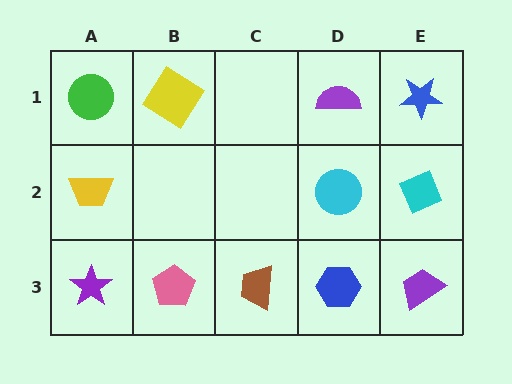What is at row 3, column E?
A purple trapezoid.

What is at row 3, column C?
A brown trapezoid.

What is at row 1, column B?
A yellow diamond.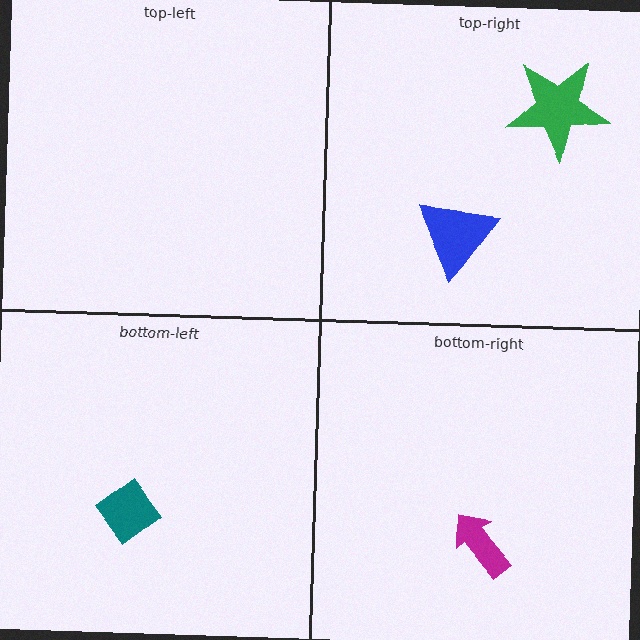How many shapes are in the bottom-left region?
1.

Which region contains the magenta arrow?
The bottom-right region.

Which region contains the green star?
The top-right region.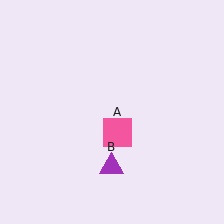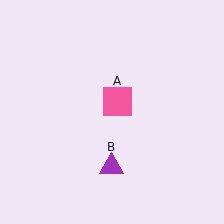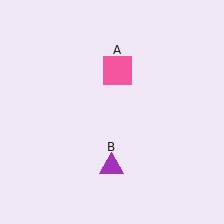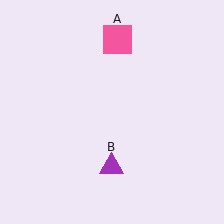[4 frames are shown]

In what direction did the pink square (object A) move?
The pink square (object A) moved up.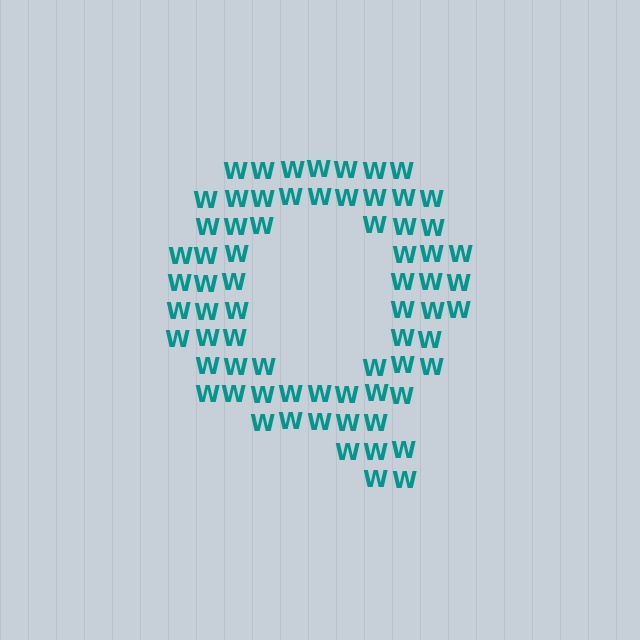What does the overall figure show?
The overall figure shows the letter Q.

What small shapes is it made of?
It is made of small letter W's.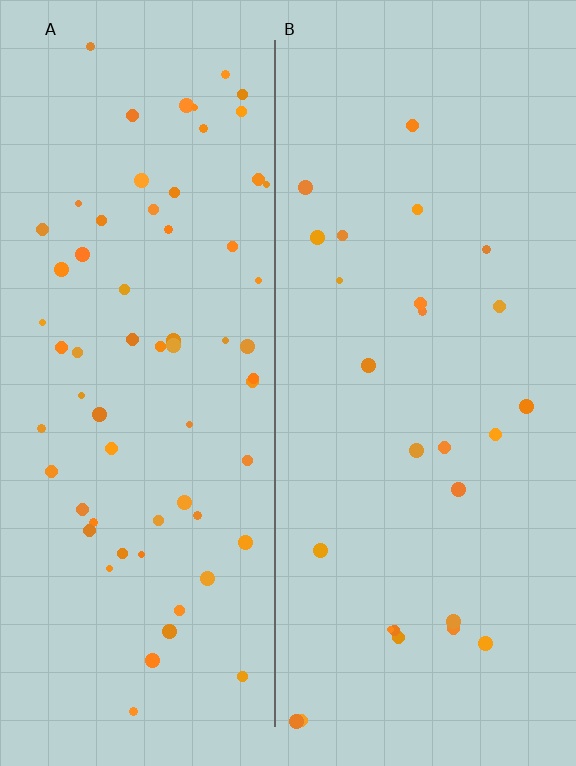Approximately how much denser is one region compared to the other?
Approximately 2.5× — region A over region B.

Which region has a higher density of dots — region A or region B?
A (the left).